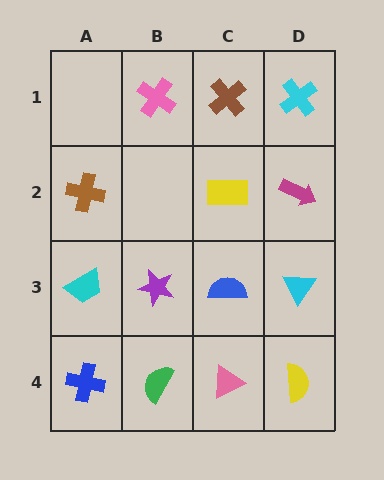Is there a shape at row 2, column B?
No, that cell is empty.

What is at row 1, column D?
A cyan cross.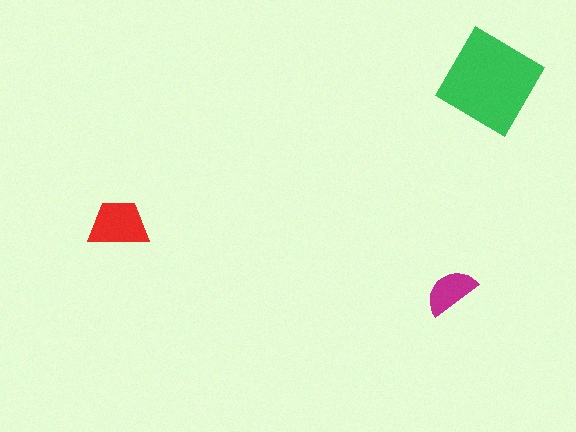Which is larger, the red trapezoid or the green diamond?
The green diamond.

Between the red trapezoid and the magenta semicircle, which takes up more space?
The red trapezoid.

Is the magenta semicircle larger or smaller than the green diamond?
Smaller.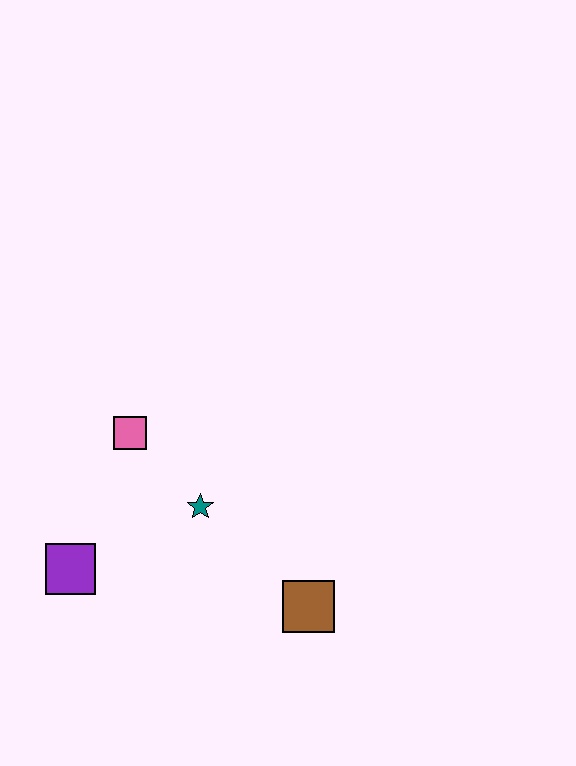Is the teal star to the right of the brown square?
No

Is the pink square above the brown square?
Yes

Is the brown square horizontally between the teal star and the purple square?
No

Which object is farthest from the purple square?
The brown square is farthest from the purple square.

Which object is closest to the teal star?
The pink square is closest to the teal star.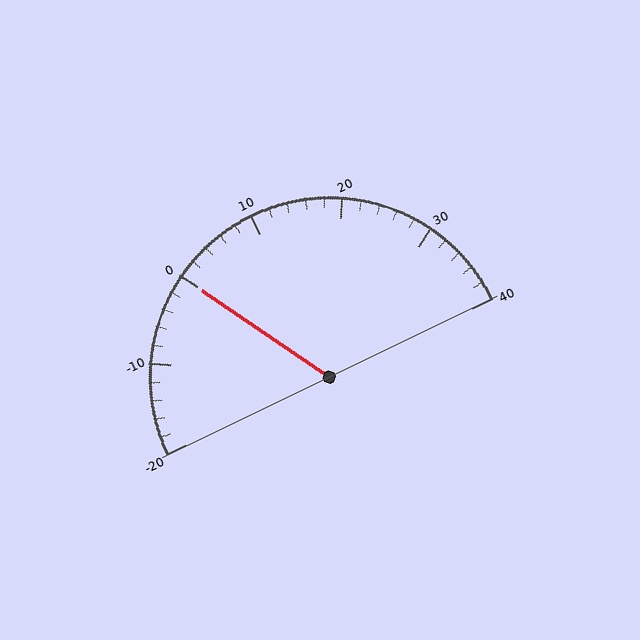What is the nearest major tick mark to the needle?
The nearest major tick mark is 0.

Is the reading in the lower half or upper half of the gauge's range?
The reading is in the lower half of the range (-20 to 40).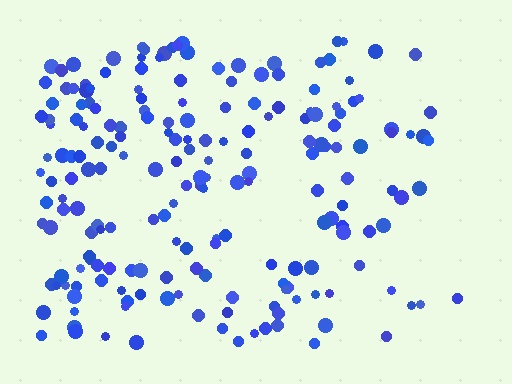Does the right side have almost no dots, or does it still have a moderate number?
Still a moderate number, just noticeably fewer than the left.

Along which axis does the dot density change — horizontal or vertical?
Horizontal.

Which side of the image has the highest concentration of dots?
The left.